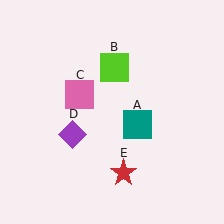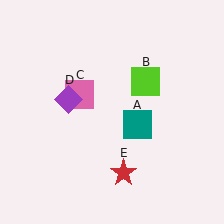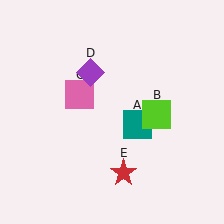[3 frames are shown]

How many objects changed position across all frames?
2 objects changed position: lime square (object B), purple diamond (object D).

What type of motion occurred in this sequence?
The lime square (object B), purple diamond (object D) rotated clockwise around the center of the scene.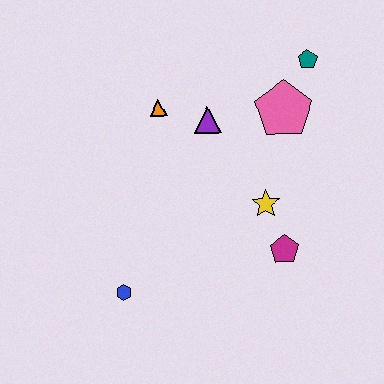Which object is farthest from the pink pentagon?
The blue hexagon is farthest from the pink pentagon.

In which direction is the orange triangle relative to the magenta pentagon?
The orange triangle is above the magenta pentagon.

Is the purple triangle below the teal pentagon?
Yes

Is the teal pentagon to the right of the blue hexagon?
Yes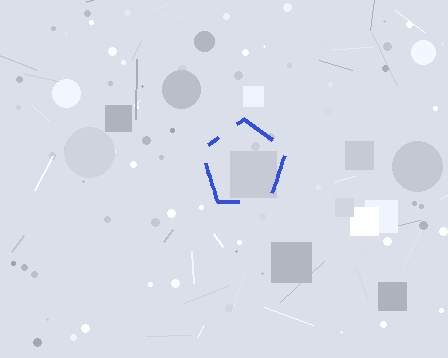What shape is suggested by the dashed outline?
The dashed outline suggests a pentagon.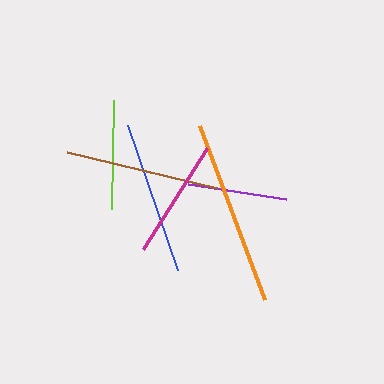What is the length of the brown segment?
The brown segment is approximately 154 pixels long.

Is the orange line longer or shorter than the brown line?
The orange line is longer than the brown line.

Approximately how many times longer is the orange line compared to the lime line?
The orange line is approximately 1.7 times the length of the lime line.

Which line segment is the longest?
The orange line is the longest at approximately 186 pixels.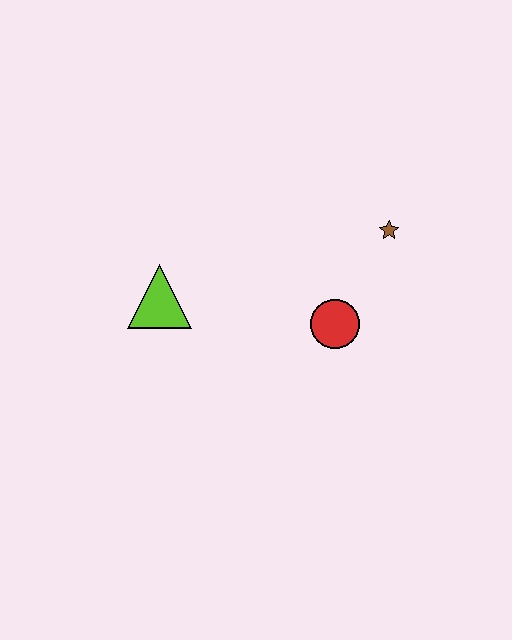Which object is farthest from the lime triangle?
The brown star is farthest from the lime triangle.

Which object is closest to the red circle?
The brown star is closest to the red circle.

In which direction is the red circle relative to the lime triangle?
The red circle is to the right of the lime triangle.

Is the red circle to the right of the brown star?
No